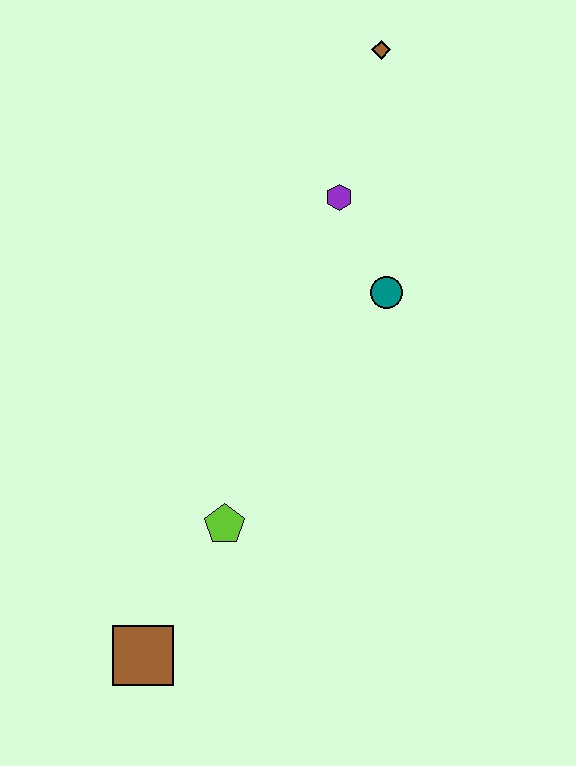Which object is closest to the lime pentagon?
The brown square is closest to the lime pentagon.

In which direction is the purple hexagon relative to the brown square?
The purple hexagon is above the brown square.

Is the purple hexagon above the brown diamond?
No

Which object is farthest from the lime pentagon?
The brown diamond is farthest from the lime pentagon.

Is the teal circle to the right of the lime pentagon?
Yes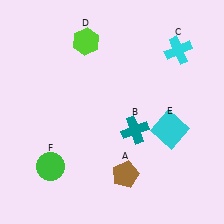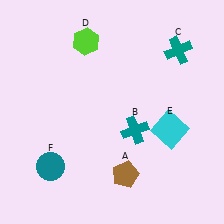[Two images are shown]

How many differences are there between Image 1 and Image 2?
There are 2 differences between the two images.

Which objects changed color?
C changed from cyan to teal. F changed from green to teal.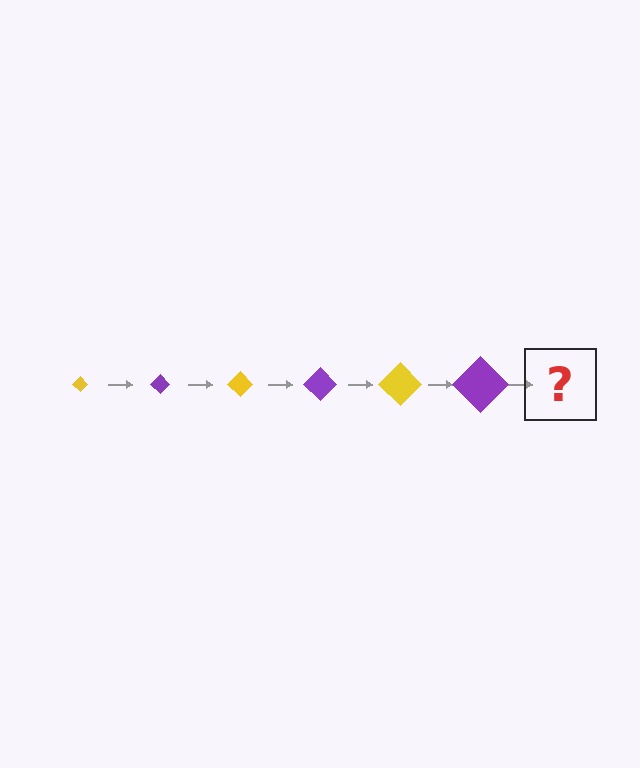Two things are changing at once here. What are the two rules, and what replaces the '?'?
The two rules are that the diamond grows larger each step and the color cycles through yellow and purple. The '?' should be a yellow diamond, larger than the previous one.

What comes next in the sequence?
The next element should be a yellow diamond, larger than the previous one.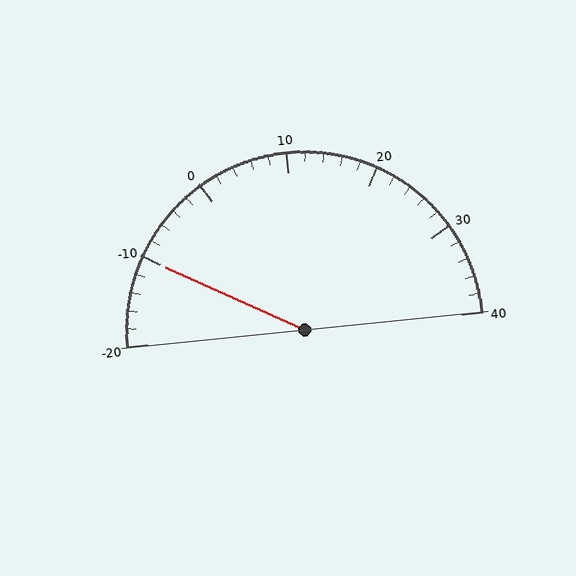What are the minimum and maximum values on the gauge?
The gauge ranges from -20 to 40.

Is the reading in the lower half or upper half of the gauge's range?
The reading is in the lower half of the range (-20 to 40).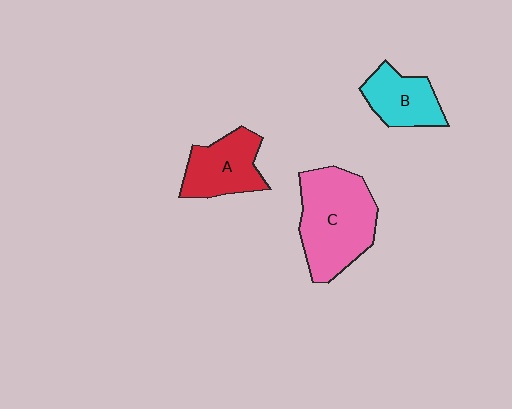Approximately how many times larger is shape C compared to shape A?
Approximately 1.6 times.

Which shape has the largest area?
Shape C (pink).